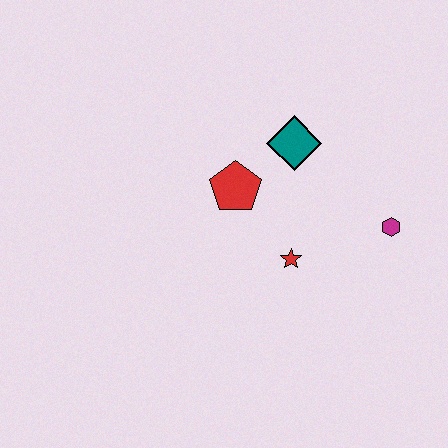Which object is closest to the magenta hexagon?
The red star is closest to the magenta hexagon.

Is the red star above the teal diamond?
No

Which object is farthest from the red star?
The teal diamond is farthest from the red star.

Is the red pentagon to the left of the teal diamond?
Yes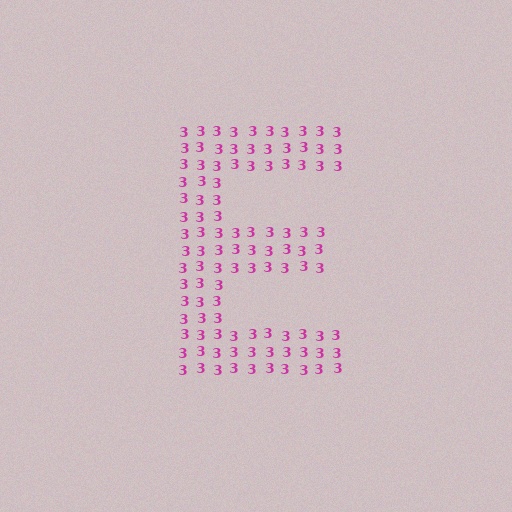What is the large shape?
The large shape is the letter E.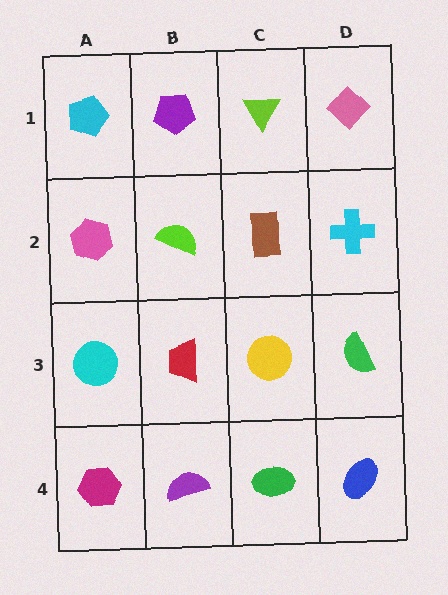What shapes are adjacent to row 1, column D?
A cyan cross (row 2, column D), a lime triangle (row 1, column C).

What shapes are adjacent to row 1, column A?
A pink hexagon (row 2, column A), a purple pentagon (row 1, column B).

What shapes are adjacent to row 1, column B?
A lime semicircle (row 2, column B), a cyan pentagon (row 1, column A), a lime triangle (row 1, column C).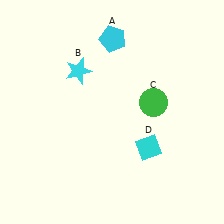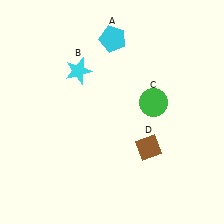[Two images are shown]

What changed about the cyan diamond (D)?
In Image 1, D is cyan. In Image 2, it changed to brown.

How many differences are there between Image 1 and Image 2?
There is 1 difference between the two images.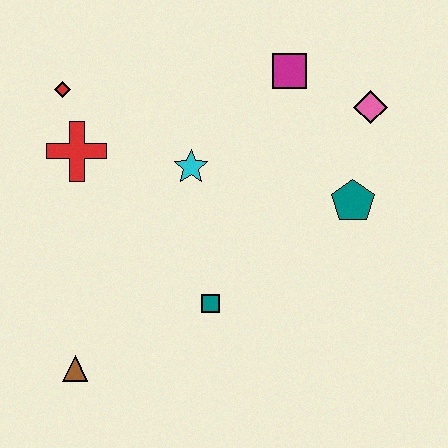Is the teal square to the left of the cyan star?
No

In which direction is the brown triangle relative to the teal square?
The brown triangle is to the left of the teal square.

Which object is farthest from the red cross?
The pink diamond is farthest from the red cross.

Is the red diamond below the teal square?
No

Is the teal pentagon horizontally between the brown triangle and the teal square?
No